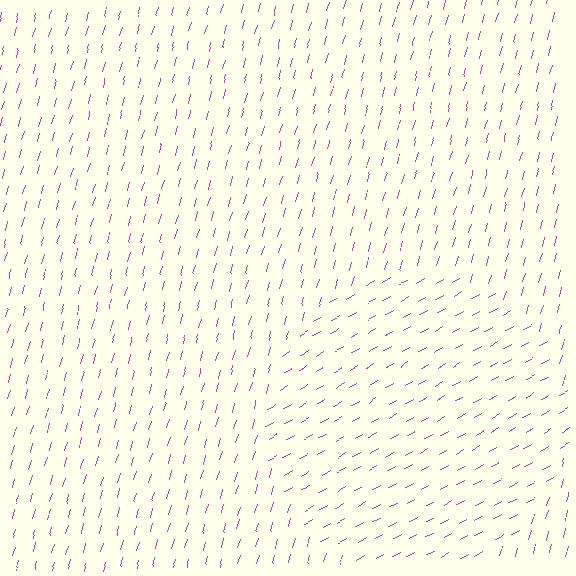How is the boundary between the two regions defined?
The boundary is defined purely by a change in line orientation (approximately 45 degrees difference). All lines are the same color and thickness.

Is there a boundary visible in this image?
Yes, there is a texture boundary formed by a change in line orientation.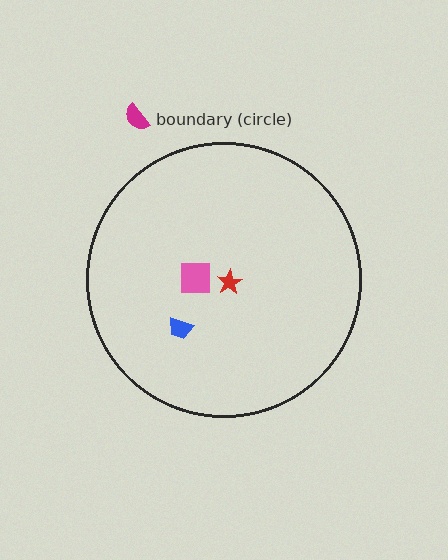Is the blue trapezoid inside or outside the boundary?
Inside.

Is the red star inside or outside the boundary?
Inside.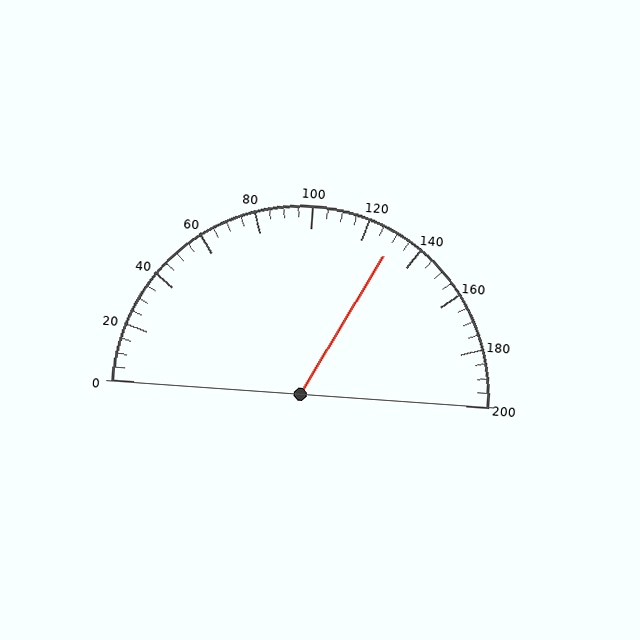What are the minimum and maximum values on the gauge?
The gauge ranges from 0 to 200.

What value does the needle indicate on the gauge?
The needle indicates approximately 130.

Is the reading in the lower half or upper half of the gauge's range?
The reading is in the upper half of the range (0 to 200).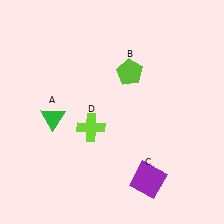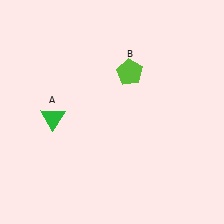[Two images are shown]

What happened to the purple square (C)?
The purple square (C) was removed in Image 2. It was in the bottom-right area of Image 1.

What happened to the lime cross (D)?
The lime cross (D) was removed in Image 2. It was in the bottom-left area of Image 1.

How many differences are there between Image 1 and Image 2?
There are 2 differences between the two images.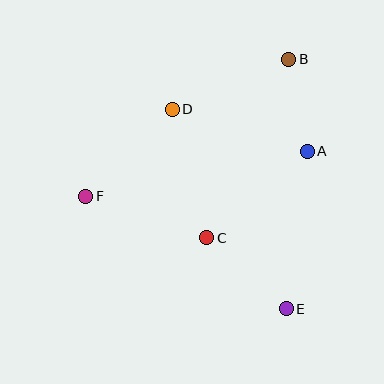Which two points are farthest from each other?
Points B and E are farthest from each other.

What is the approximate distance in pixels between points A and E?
The distance between A and E is approximately 158 pixels.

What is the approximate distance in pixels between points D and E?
The distance between D and E is approximately 230 pixels.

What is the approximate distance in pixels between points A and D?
The distance between A and D is approximately 141 pixels.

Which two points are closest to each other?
Points A and B are closest to each other.